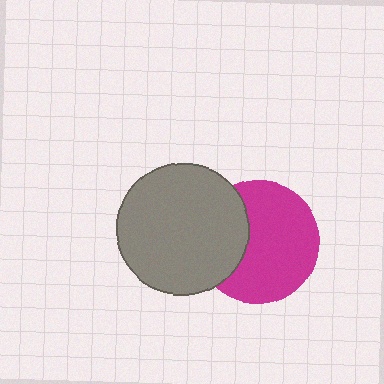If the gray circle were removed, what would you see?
You would see the complete magenta circle.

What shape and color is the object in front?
The object in front is a gray circle.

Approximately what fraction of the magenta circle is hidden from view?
Roughly 32% of the magenta circle is hidden behind the gray circle.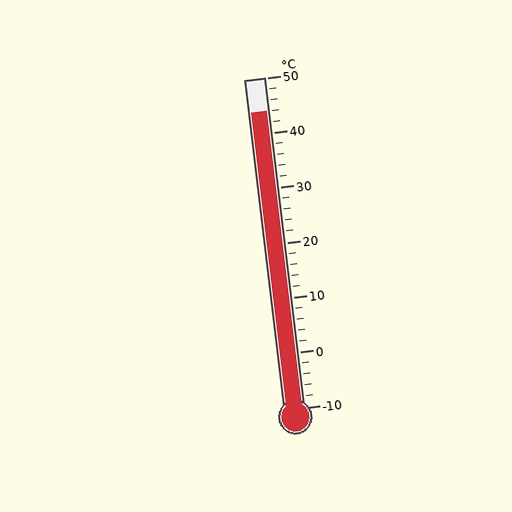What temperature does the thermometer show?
The thermometer shows approximately 44°C.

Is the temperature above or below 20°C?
The temperature is above 20°C.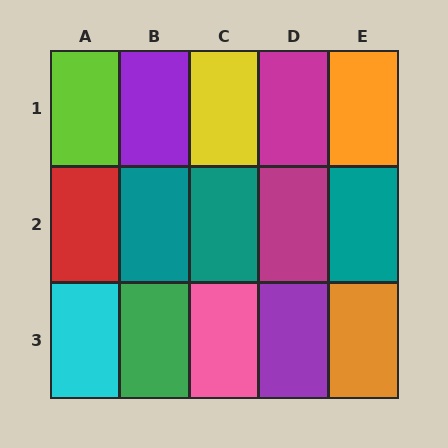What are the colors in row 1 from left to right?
Lime, purple, yellow, magenta, orange.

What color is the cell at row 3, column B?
Green.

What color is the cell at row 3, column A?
Cyan.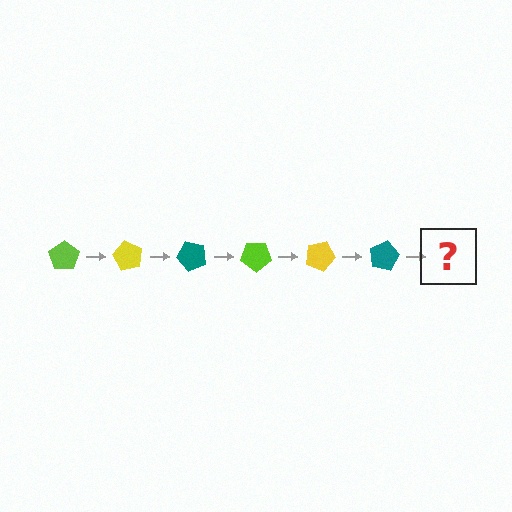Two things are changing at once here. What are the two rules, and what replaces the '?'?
The two rules are that it rotates 60 degrees each step and the color cycles through lime, yellow, and teal. The '?' should be a lime pentagon, rotated 360 degrees from the start.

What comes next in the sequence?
The next element should be a lime pentagon, rotated 360 degrees from the start.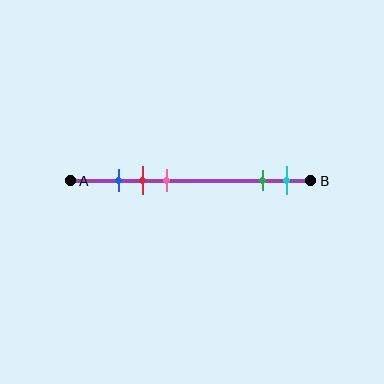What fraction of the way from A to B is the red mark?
The red mark is approximately 30% (0.3) of the way from A to B.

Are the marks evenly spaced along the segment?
No, the marks are not evenly spaced.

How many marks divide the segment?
There are 5 marks dividing the segment.